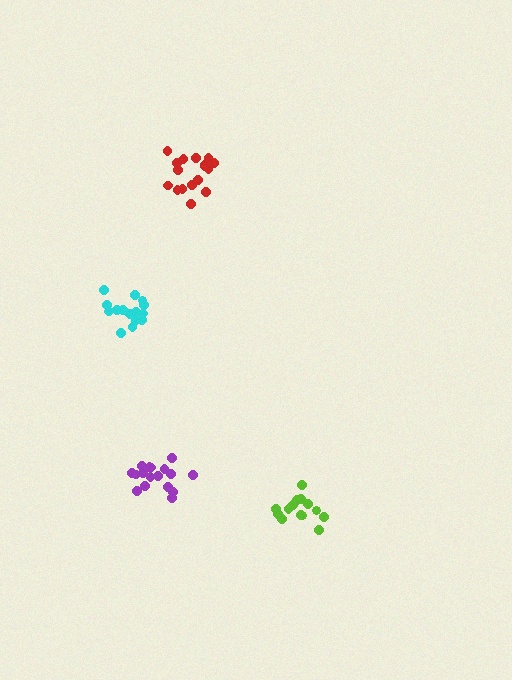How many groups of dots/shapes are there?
There are 4 groups.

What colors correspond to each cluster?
The clusters are colored: lime, red, purple, cyan.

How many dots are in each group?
Group 1: 14 dots, Group 2: 17 dots, Group 3: 18 dots, Group 4: 17 dots (66 total).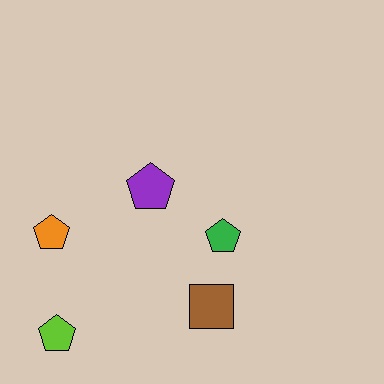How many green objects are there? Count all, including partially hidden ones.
There is 1 green object.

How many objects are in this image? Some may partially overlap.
There are 5 objects.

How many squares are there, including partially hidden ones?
There is 1 square.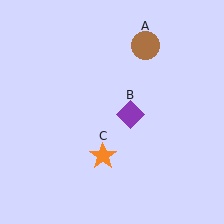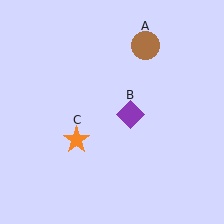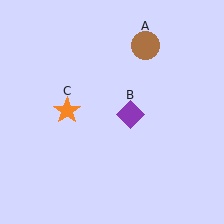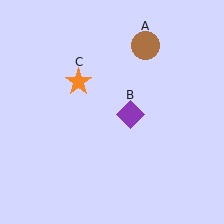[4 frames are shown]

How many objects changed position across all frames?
1 object changed position: orange star (object C).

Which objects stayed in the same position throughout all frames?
Brown circle (object A) and purple diamond (object B) remained stationary.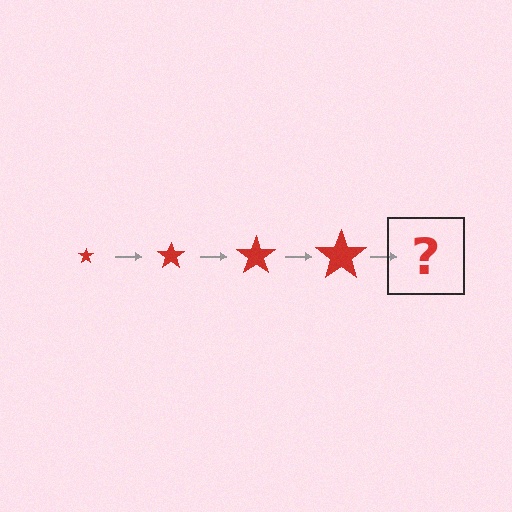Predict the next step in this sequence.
The next step is a red star, larger than the previous one.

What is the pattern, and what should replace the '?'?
The pattern is that the star gets progressively larger each step. The '?' should be a red star, larger than the previous one.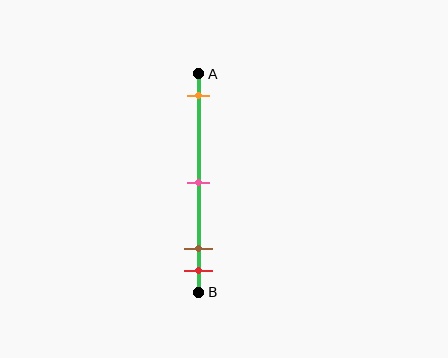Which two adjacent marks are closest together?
The brown and red marks are the closest adjacent pair.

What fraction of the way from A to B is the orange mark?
The orange mark is approximately 10% (0.1) of the way from A to B.